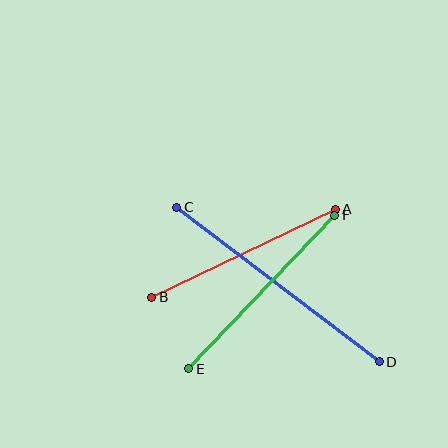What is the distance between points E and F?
The distance is approximately 212 pixels.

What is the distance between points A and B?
The distance is approximately 204 pixels.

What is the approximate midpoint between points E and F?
The midpoint is at approximately (262, 292) pixels.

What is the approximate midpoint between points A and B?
The midpoint is at approximately (244, 253) pixels.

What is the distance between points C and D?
The distance is approximately 255 pixels.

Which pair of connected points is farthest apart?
Points C and D are farthest apart.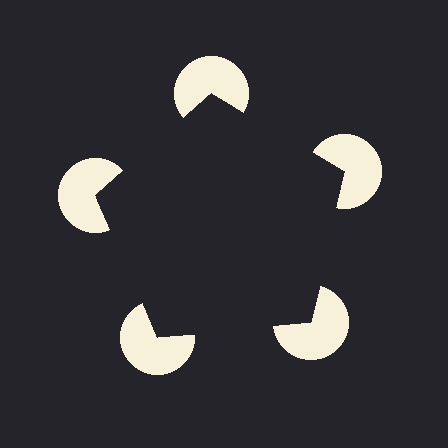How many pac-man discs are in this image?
There are 5 — one at each vertex of the illusory pentagon.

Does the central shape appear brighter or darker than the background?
It typically appears slightly darker than the background, even though no actual brightness change is drawn.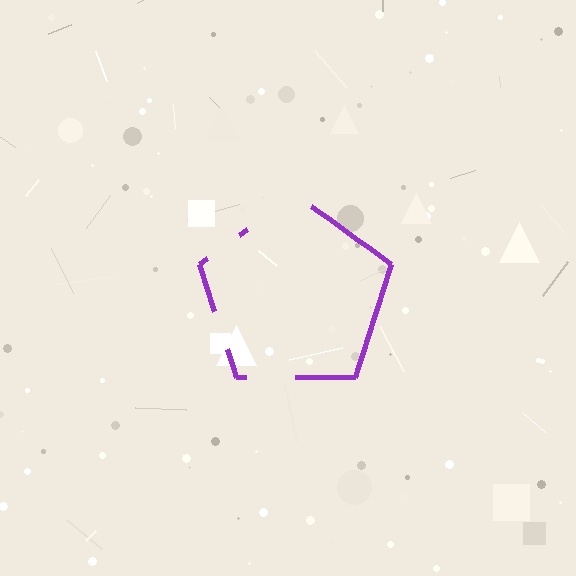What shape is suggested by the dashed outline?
The dashed outline suggests a pentagon.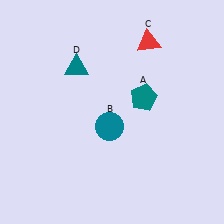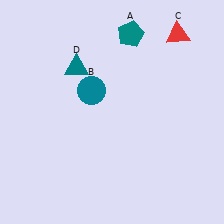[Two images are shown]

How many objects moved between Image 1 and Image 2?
3 objects moved between the two images.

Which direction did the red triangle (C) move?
The red triangle (C) moved right.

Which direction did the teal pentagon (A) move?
The teal pentagon (A) moved up.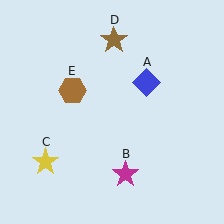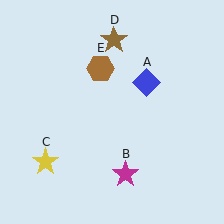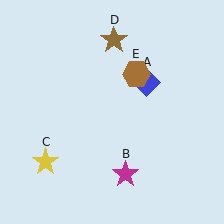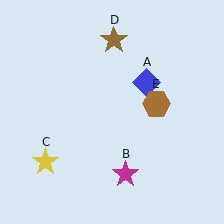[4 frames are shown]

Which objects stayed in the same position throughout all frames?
Blue diamond (object A) and magenta star (object B) and yellow star (object C) and brown star (object D) remained stationary.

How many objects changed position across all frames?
1 object changed position: brown hexagon (object E).